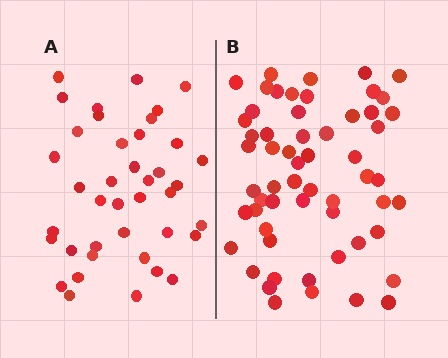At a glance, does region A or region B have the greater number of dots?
Region B (the right region) has more dots.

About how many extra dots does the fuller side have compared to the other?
Region B has approximately 20 more dots than region A.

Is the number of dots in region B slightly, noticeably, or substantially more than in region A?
Region B has substantially more. The ratio is roughly 1.4 to 1.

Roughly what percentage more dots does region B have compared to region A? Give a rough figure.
About 45% more.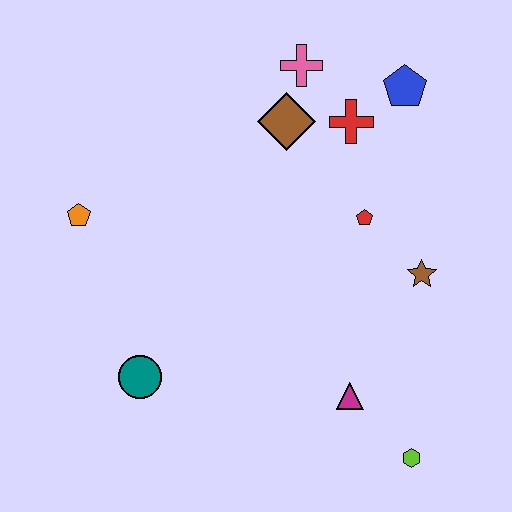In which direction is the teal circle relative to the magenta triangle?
The teal circle is to the left of the magenta triangle.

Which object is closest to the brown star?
The red pentagon is closest to the brown star.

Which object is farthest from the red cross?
The lime hexagon is farthest from the red cross.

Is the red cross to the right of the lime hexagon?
No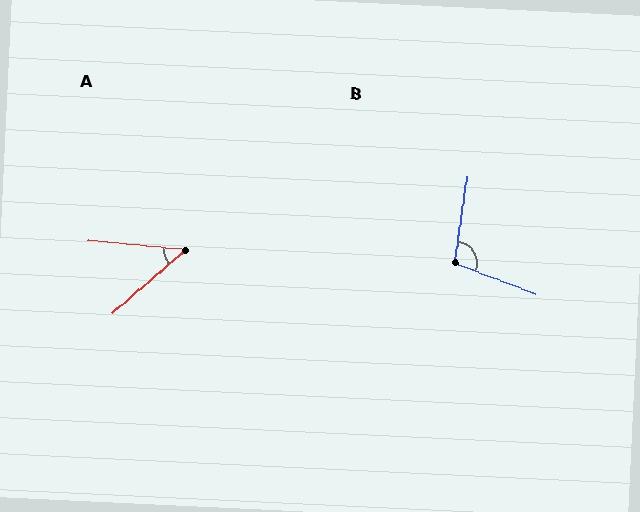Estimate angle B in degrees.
Approximately 102 degrees.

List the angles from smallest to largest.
A (47°), B (102°).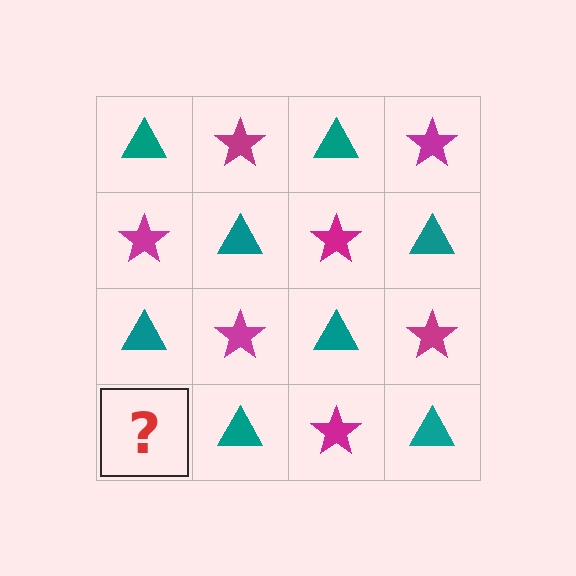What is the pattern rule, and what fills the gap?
The rule is that it alternates teal triangle and magenta star in a checkerboard pattern. The gap should be filled with a magenta star.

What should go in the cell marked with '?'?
The missing cell should contain a magenta star.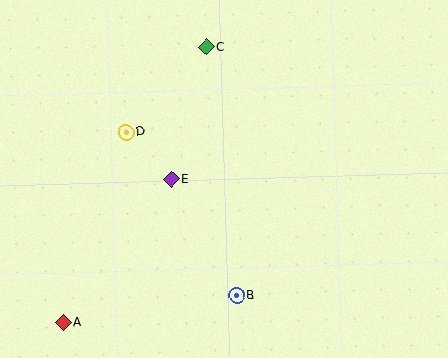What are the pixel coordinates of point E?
Point E is at (171, 179).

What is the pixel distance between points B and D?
The distance between B and D is 198 pixels.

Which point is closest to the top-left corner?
Point D is closest to the top-left corner.